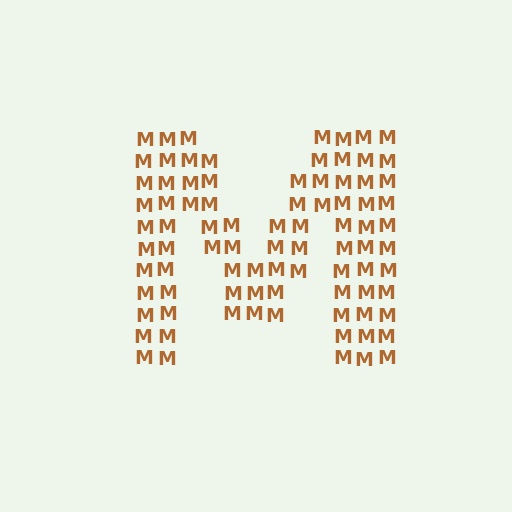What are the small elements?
The small elements are letter M's.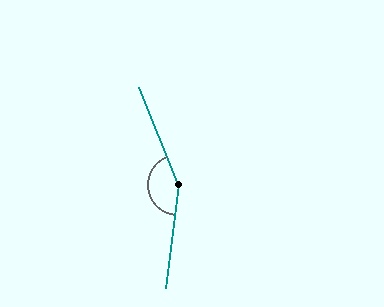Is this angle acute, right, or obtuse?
It is obtuse.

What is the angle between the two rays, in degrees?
Approximately 151 degrees.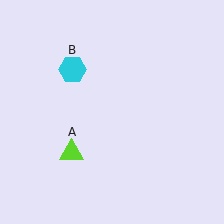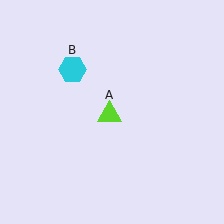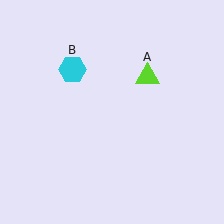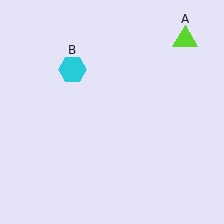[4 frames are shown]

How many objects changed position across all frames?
1 object changed position: lime triangle (object A).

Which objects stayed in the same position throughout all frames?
Cyan hexagon (object B) remained stationary.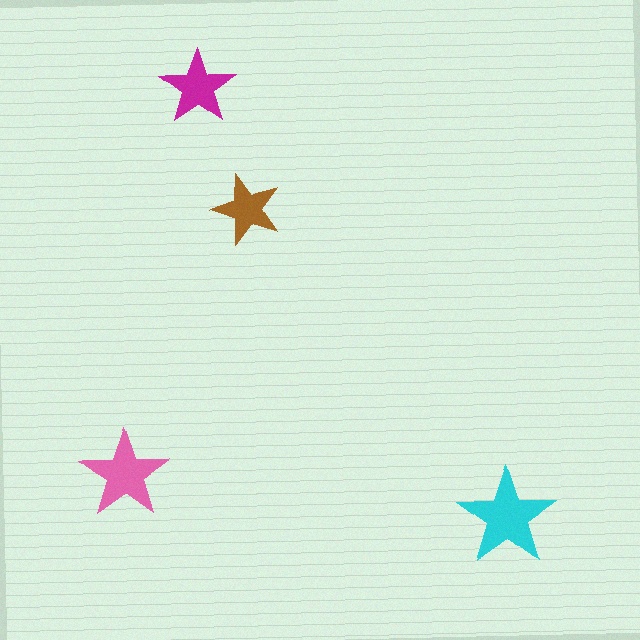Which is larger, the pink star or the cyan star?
The cyan one.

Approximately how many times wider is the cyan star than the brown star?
About 1.5 times wider.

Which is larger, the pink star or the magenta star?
The pink one.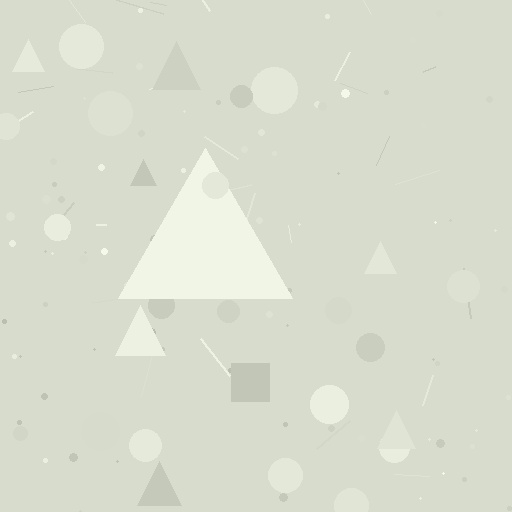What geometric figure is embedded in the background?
A triangle is embedded in the background.